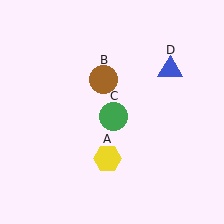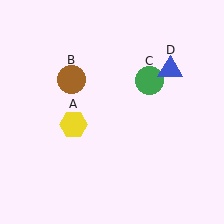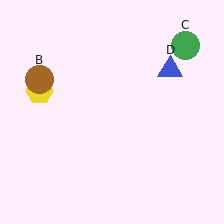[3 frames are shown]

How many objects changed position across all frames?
3 objects changed position: yellow hexagon (object A), brown circle (object B), green circle (object C).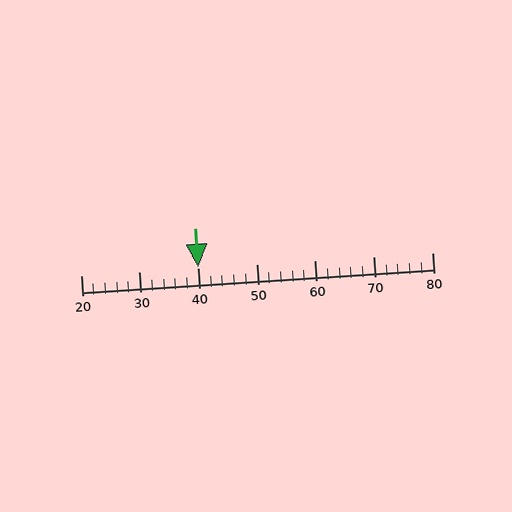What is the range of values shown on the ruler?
The ruler shows values from 20 to 80.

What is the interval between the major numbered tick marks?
The major tick marks are spaced 10 units apart.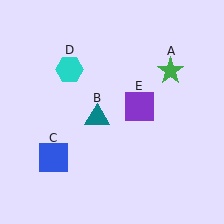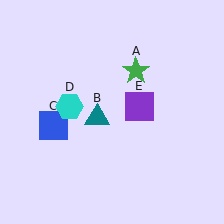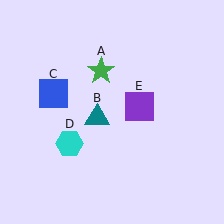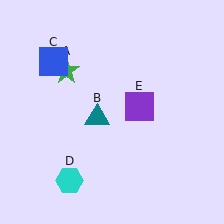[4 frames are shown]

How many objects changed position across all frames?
3 objects changed position: green star (object A), blue square (object C), cyan hexagon (object D).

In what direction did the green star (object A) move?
The green star (object A) moved left.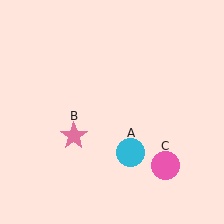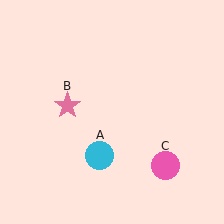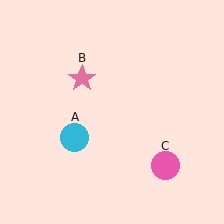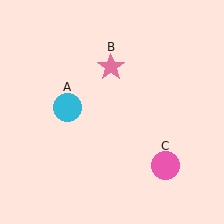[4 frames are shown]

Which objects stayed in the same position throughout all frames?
Pink circle (object C) remained stationary.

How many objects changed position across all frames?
2 objects changed position: cyan circle (object A), pink star (object B).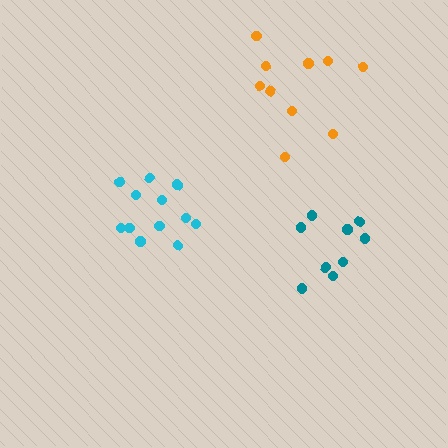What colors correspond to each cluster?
The clusters are colored: cyan, teal, orange.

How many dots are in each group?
Group 1: 12 dots, Group 2: 9 dots, Group 3: 10 dots (31 total).